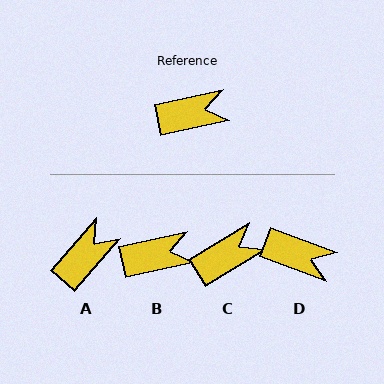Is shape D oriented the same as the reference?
No, it is off by about 32 degrees.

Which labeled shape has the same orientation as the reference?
B.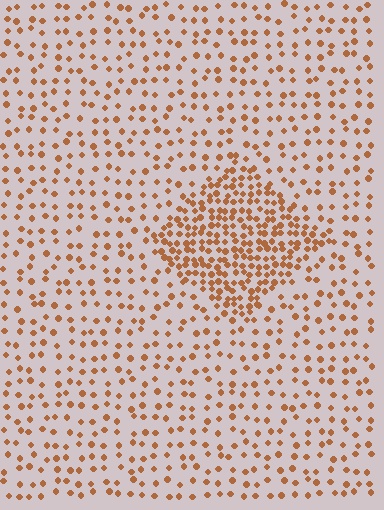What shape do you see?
I see a diamond.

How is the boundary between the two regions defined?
The boundary is defined by a change in element density (approximately 2.5x ratio). All elements are the same color, size, and shape.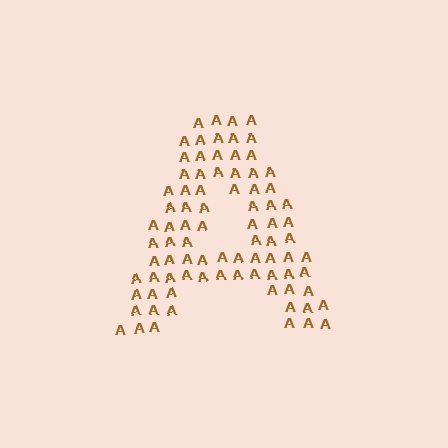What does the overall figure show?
The overall figure shows the letter A.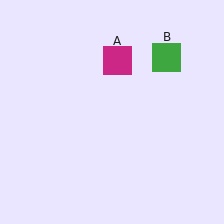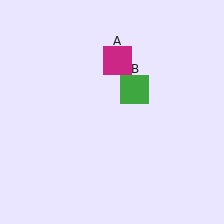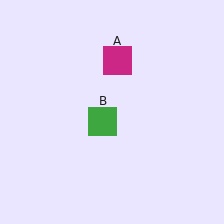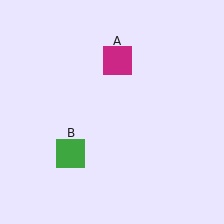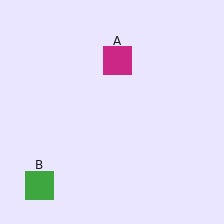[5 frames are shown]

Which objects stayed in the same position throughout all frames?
Magenta square (object A) remained stationary.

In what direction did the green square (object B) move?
The green square (object B) moved down and to the left.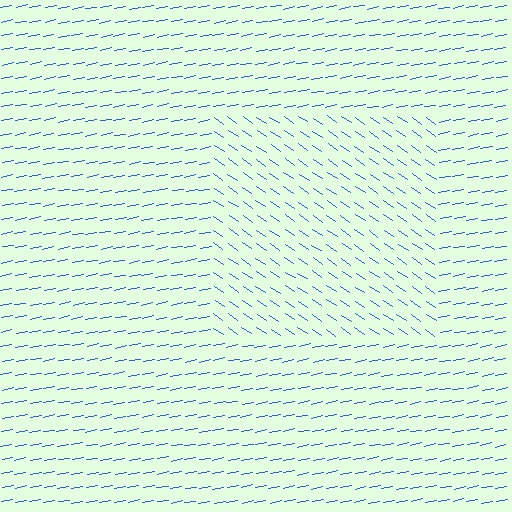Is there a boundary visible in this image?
Yes, there is a texture boundary formed by a change in line orientation.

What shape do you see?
I see a rectangle.